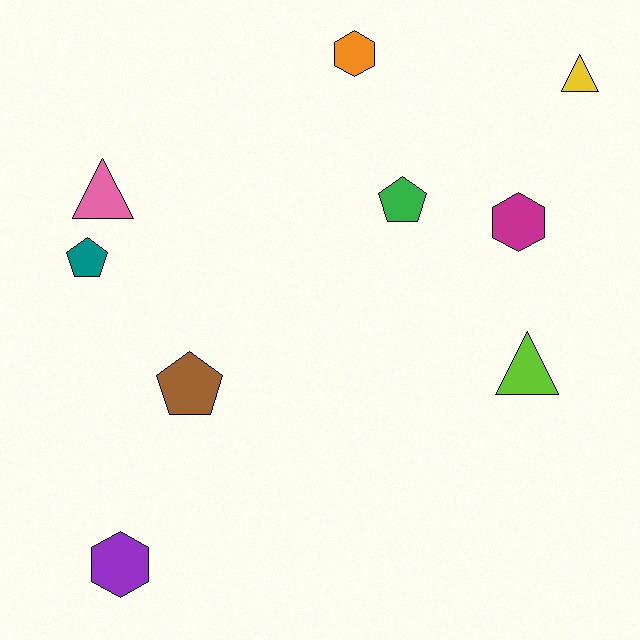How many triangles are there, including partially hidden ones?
There are 3 triangles.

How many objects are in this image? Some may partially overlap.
There are 9 objects.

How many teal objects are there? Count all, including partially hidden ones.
There is 1 teal object.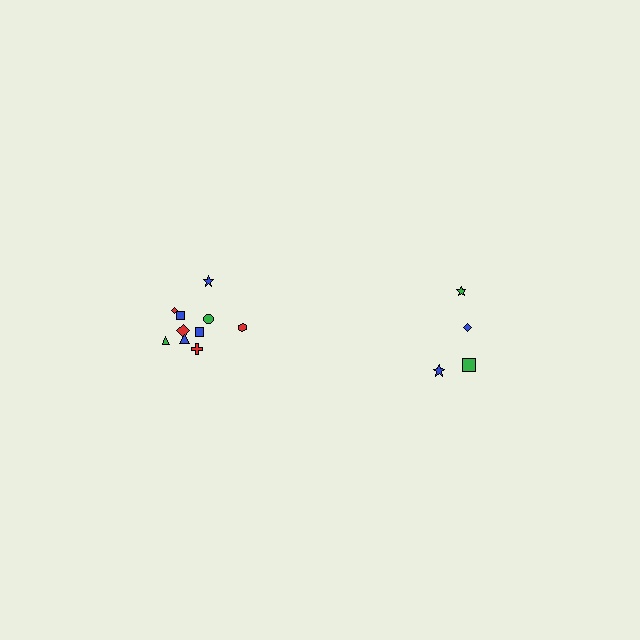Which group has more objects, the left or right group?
The left group.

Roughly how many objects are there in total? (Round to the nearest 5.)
Roughly 15 objects in total.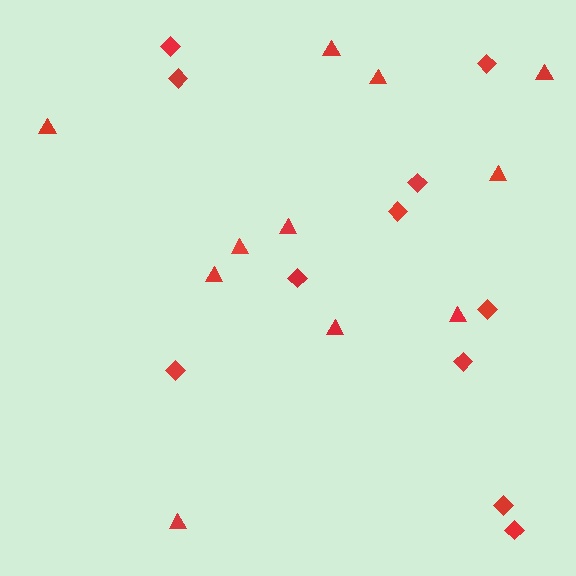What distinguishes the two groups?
There are 2 groups: one group of diamonds (11) and one group of triangles (11).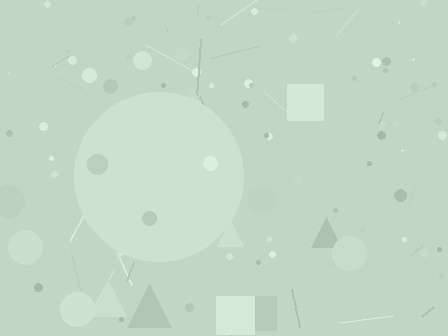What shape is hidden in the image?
A circle is hidden in the image.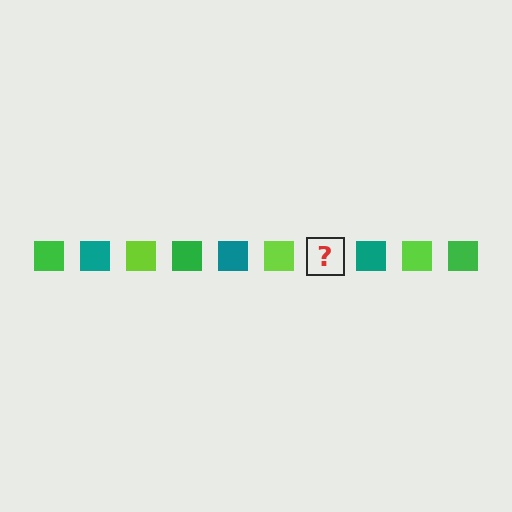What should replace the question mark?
The question mark should be replaced with a green square.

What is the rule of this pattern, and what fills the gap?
The rule is that the pattern cycles through green, teal, lime squares. The gap should be filled with a green square.